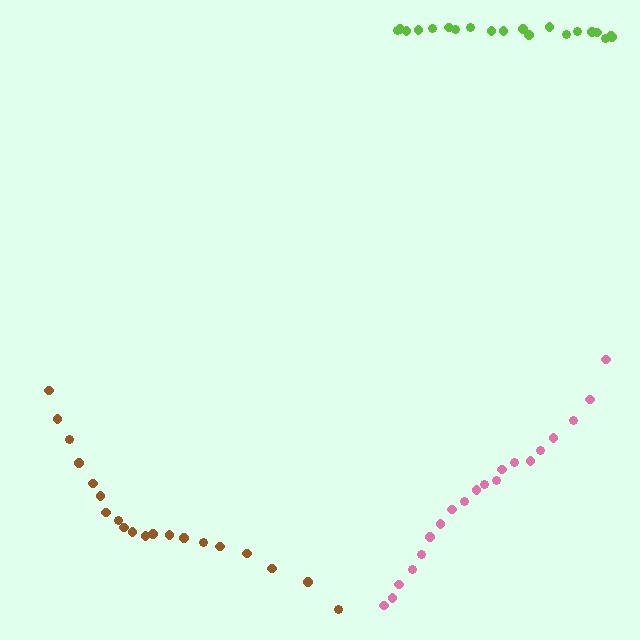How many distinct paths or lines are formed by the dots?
There are 3 distinct paths.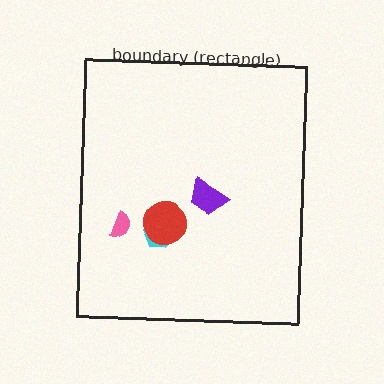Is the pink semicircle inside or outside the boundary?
Inside.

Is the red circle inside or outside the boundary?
Inside.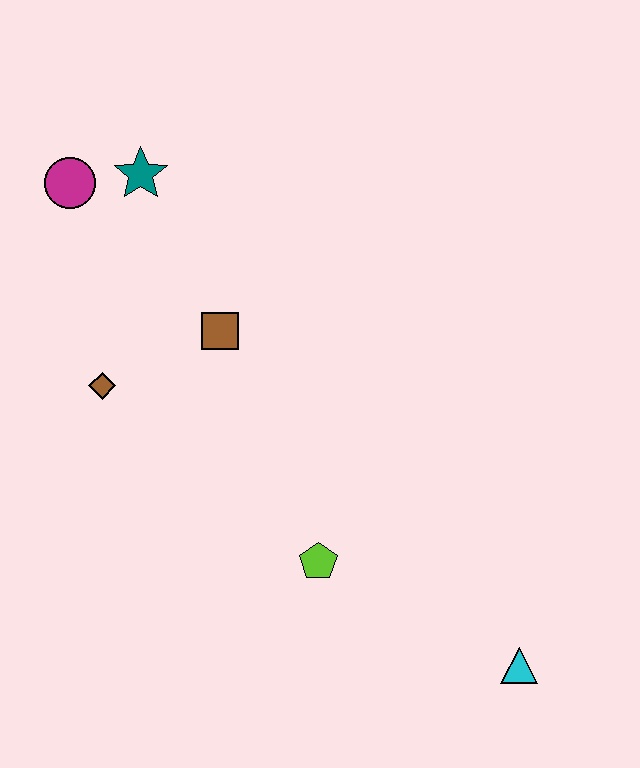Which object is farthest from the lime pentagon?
The magenta circle is farthest from the lime pentagon.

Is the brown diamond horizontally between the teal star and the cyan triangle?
No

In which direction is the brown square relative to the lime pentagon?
The brown square is above the lime pentagon.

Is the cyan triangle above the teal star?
No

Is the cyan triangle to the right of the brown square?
Yes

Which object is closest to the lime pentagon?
The cyan triangle is closest to the lime pentagon.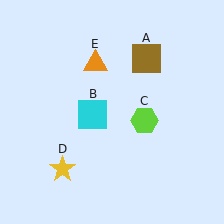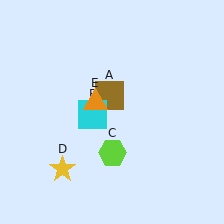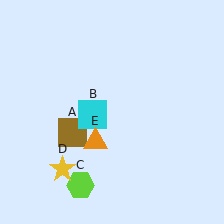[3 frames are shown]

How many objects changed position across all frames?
3 objects changed position: brown square (object A), lime hexagon (object C), orange triangle (object E).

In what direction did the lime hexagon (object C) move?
The lime hexagon (object C) moved down and to the left.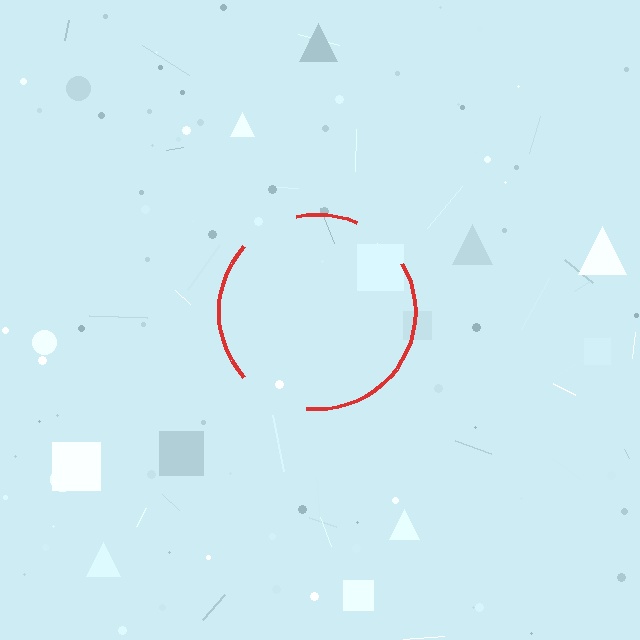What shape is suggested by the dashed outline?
The dashed outline suggests a circle.